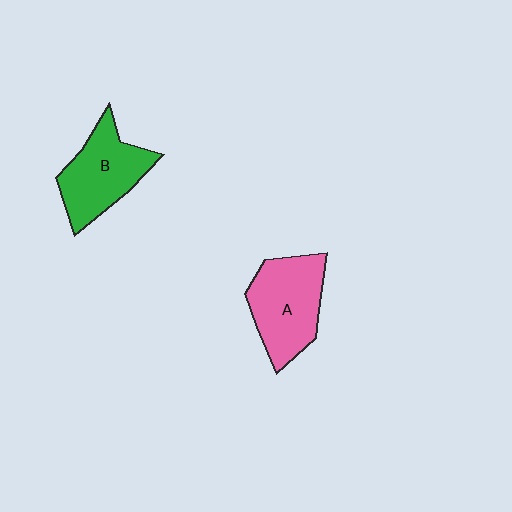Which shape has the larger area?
Shape A (pink).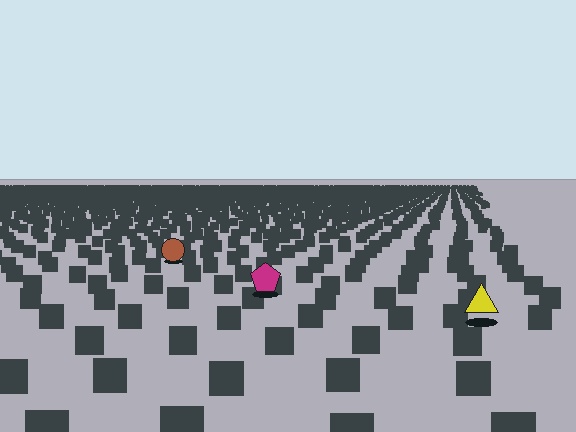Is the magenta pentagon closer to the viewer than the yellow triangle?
No. The yellow triangle is closer — you can tell from the texture gradient: the ground texture is coarser near it.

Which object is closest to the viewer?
The yellow triangle is closest. The texture marks near it are larger and more spread out.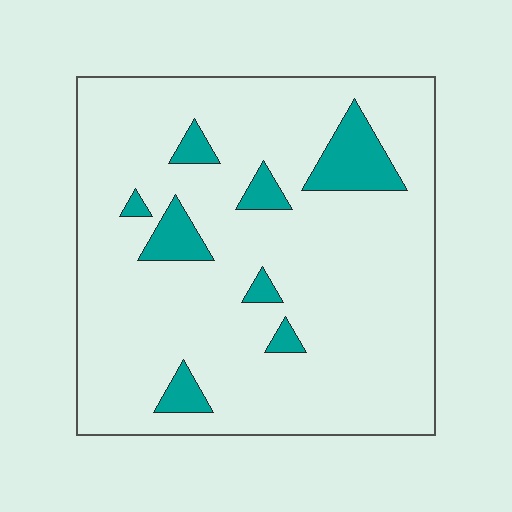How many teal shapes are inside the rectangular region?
8.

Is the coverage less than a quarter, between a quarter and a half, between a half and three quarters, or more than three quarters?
Less than a quarter.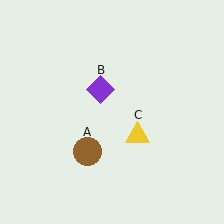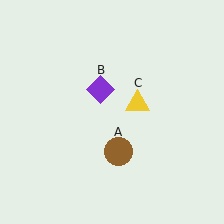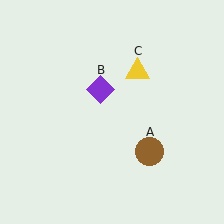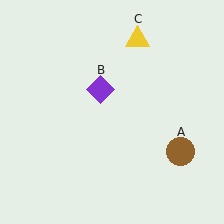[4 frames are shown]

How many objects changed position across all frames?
2 objects changed position: brown circle (object A), yellow triangle (object C).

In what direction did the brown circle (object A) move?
The brown circle (object A) moved right.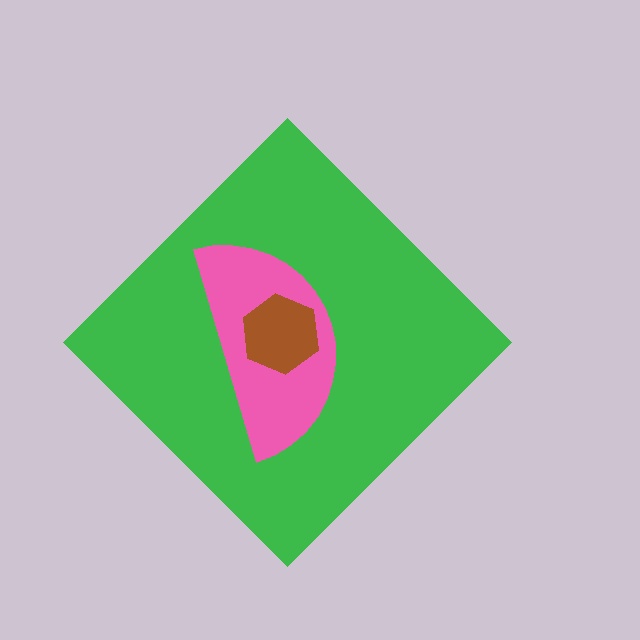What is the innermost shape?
The brown hexagon.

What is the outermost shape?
The green diamond.